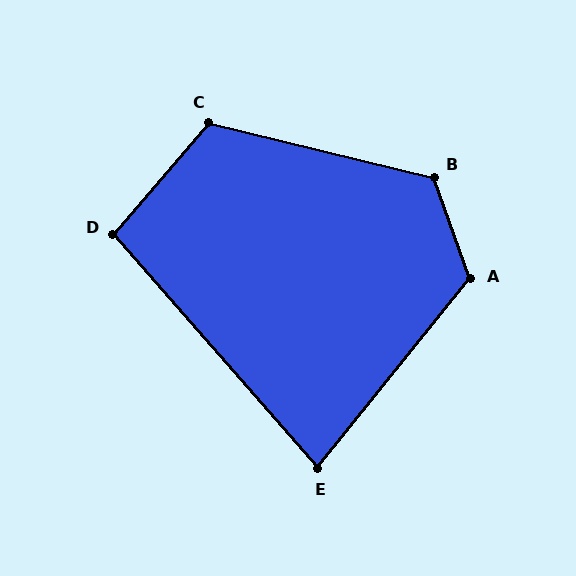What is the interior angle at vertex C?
Approximately 117 degrees (obtuse).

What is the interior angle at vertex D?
Approximately 98 degrees (obtuse).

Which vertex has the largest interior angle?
B, at approximately 124 degrees.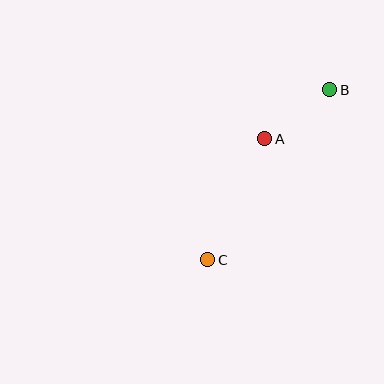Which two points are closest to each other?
Points A and B are closest to each other.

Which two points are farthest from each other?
Points B and C are farthest from each other.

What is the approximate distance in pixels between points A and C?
The distance between A and C is approximately 134 pixels.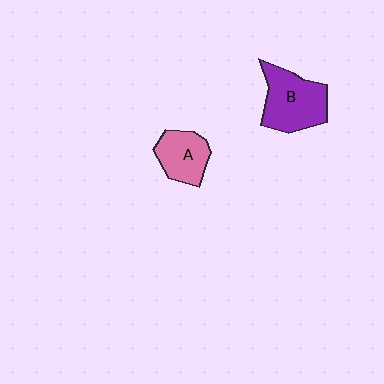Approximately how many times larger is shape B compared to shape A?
Approximately 1.5 times.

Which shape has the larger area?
Shape B (purple).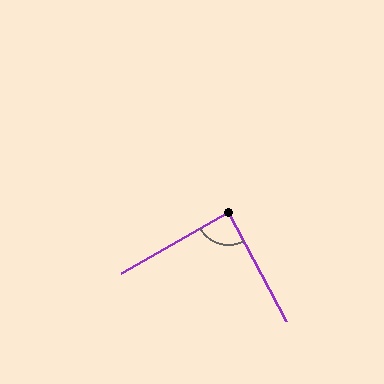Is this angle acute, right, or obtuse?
It is approximately a right angle.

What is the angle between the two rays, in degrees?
Approximately 89 degrees.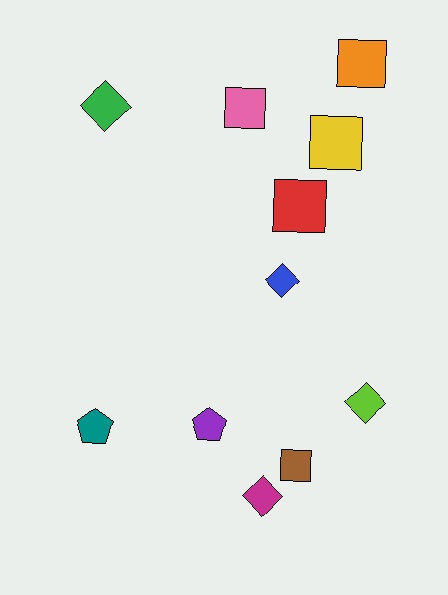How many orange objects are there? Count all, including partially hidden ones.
There is 1 orange object.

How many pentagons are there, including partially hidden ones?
There are 2 pentagons.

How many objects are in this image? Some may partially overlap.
There are 11 objects.